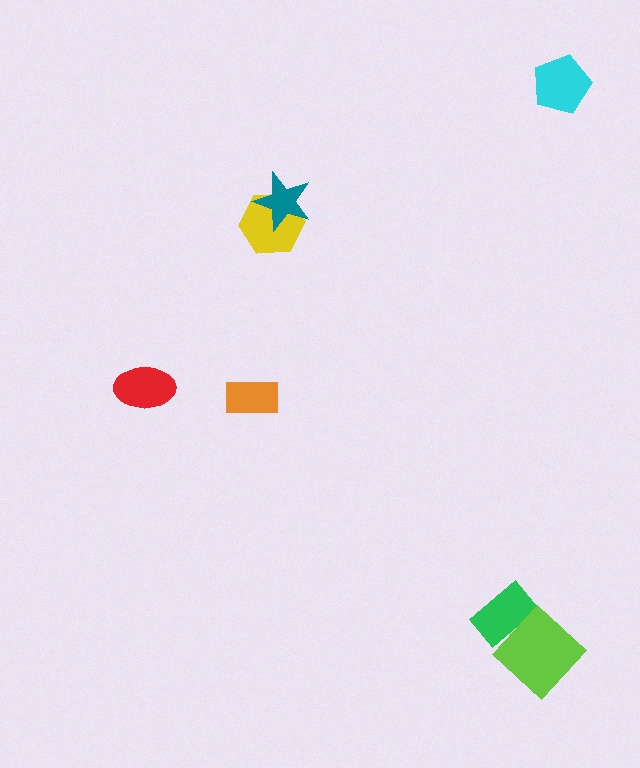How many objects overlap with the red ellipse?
0 objects overlap with the red ellipse.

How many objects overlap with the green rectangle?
1 object overlaps with the green rectangle.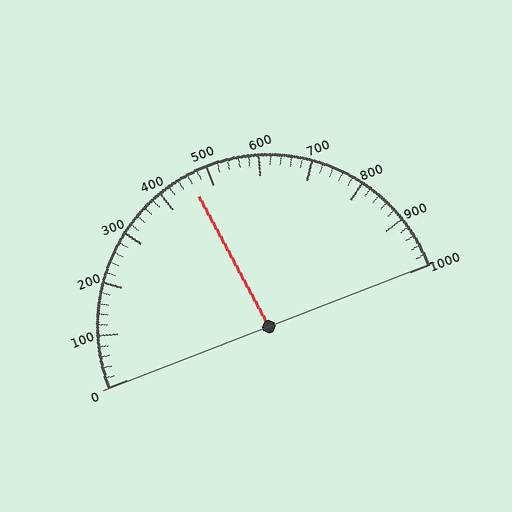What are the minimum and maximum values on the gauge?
The gauge ranges from 0 to 1000.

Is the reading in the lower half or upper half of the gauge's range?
The reading is in the lower half of the range (0 to 1000).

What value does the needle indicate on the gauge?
The needle indicates approximately 460.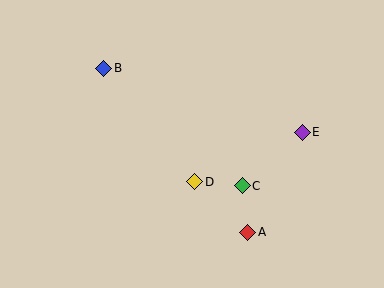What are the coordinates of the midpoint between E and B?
The midpoint between E and B is at (203, 100).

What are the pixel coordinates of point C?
Point C is at (242, 186).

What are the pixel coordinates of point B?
Point B is at (104, 68).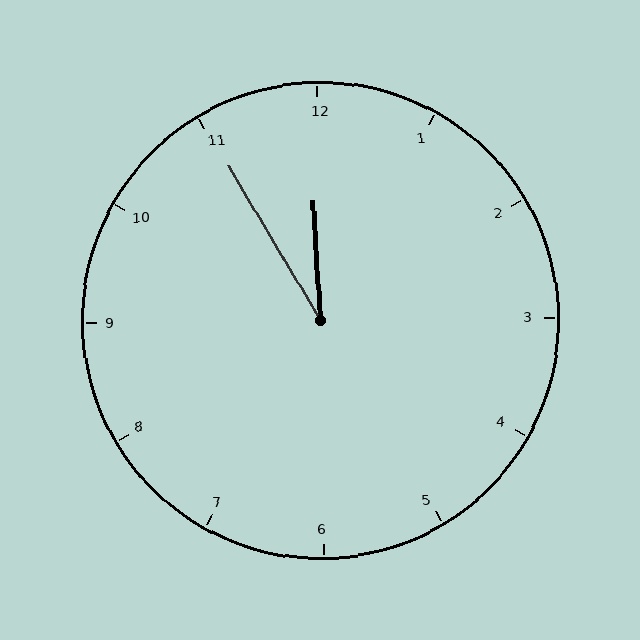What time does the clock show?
11:55.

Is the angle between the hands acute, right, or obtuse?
It is acute.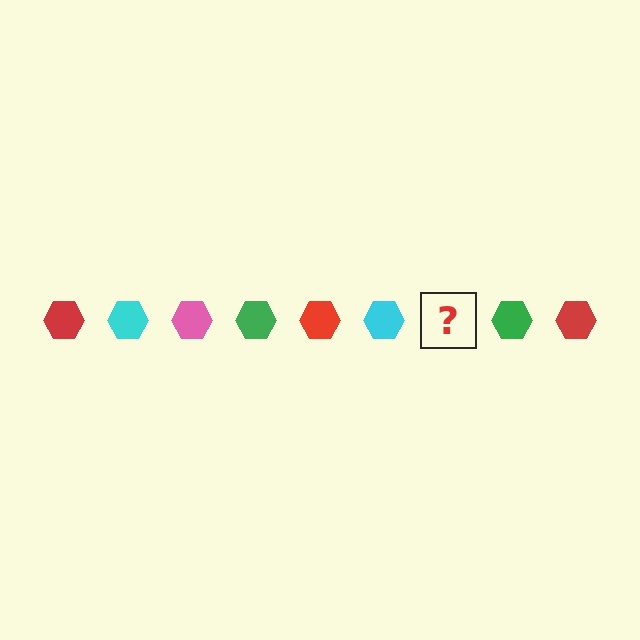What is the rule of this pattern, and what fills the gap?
The rule is that the pattern cycles through red, cyan, pink, green hexagons. The gap should be filled with a pink hexagon.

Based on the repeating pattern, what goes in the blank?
The blank should be a pink hexagon.